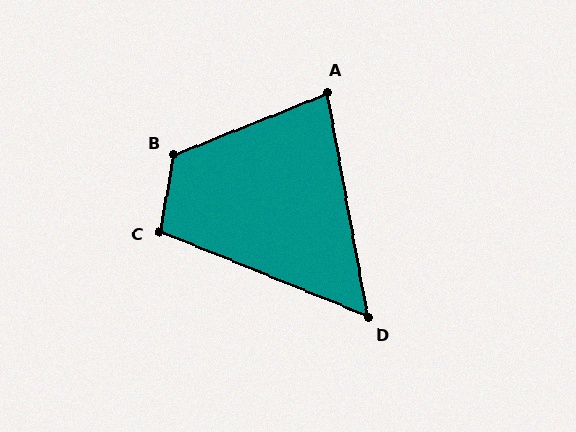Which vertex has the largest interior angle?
B, at approximately 122 degrees.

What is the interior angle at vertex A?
Approximately 78 degrees (acute).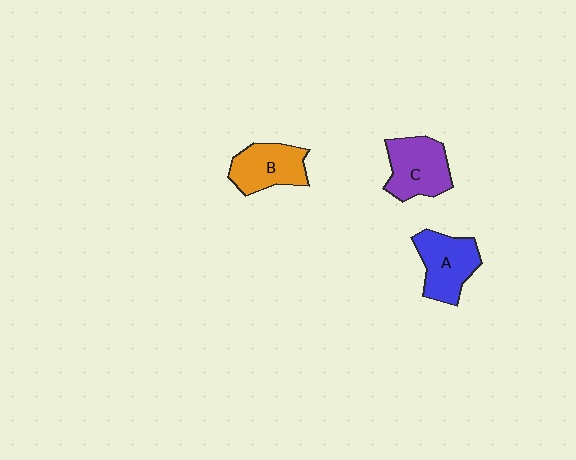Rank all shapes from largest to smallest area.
From largest to smallest: C (purple), A (blue), B (orange).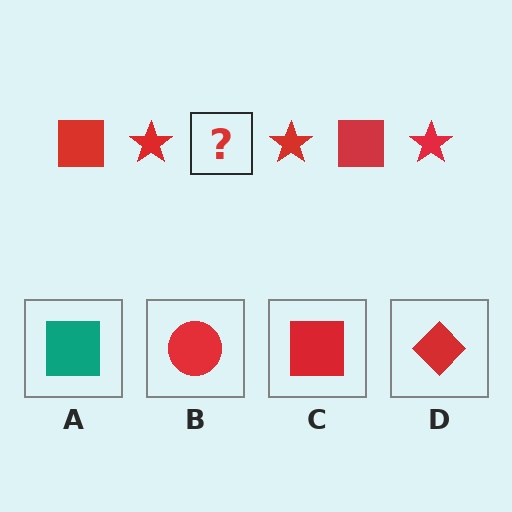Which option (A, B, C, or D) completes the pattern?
C.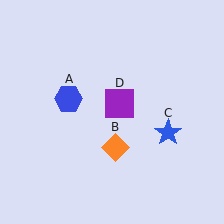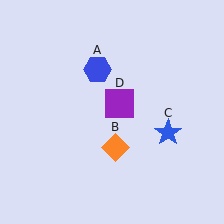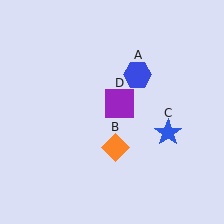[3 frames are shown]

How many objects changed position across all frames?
1 object changed position: blue hexagon (object A).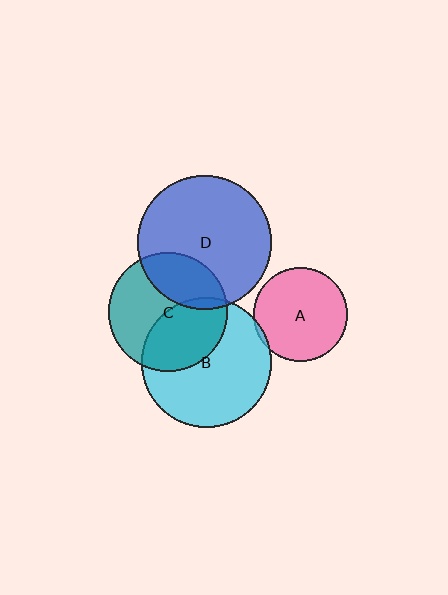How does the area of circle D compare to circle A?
Approximately 2.0 times.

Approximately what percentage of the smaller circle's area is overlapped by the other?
Approximately 5%.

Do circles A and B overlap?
Yes.